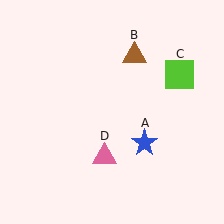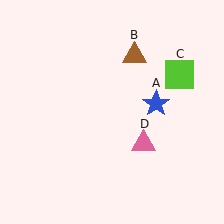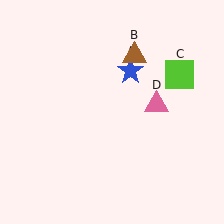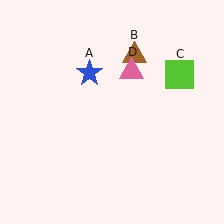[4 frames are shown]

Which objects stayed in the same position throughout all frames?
Brown triangle (object B) and lime square (object C) remained stationary.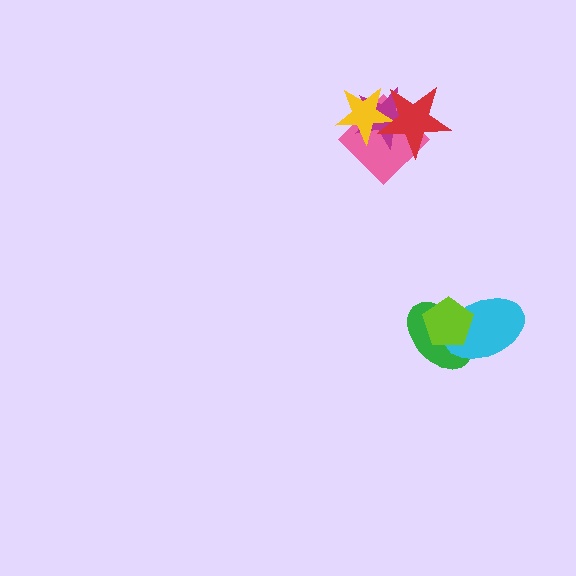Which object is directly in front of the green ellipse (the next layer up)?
The cyan ellipse is directly in front of the green ellipse.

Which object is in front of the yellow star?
The red star is in front of the yellow star.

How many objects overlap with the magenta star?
3 objects overlap with the magenta star.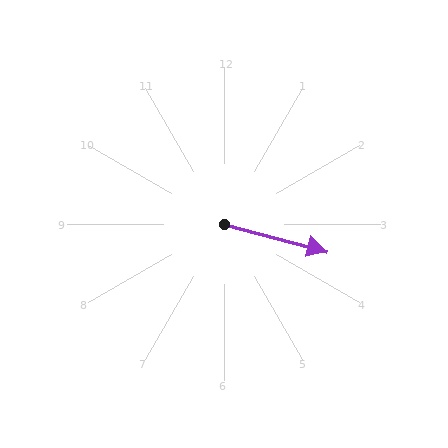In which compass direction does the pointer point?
East.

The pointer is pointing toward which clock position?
Roughly 3 o'clock.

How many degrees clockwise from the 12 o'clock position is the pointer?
Approximately 105 degrees.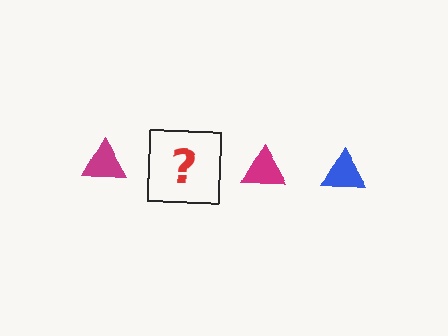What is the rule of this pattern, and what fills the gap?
The rule is that the pattern cycles through magenta, blue triangles. The gap should be filled with a blue triangle.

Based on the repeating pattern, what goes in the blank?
The blank should be a blue triangle.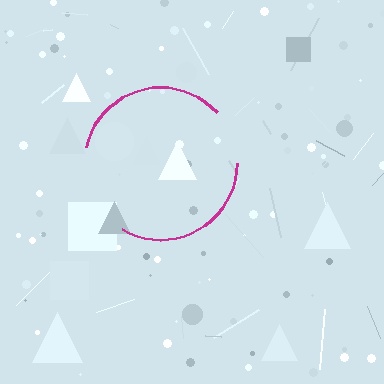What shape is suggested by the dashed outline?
The dashed outline suggests a circle.